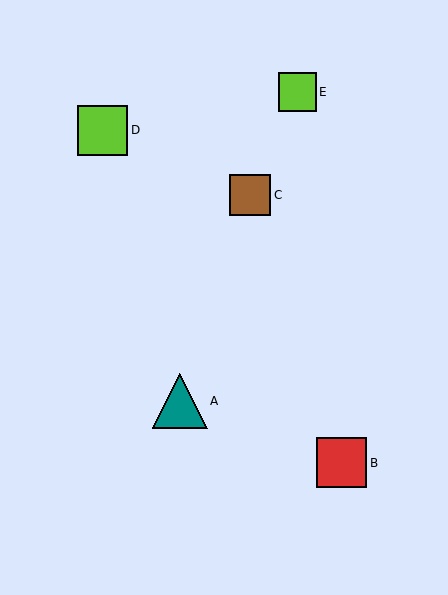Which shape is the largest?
The teal triangle (labeled A) is the largest.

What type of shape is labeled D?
Shape D is a lime square.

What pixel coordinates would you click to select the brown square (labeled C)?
Click at (250, 195) to select the brown square C.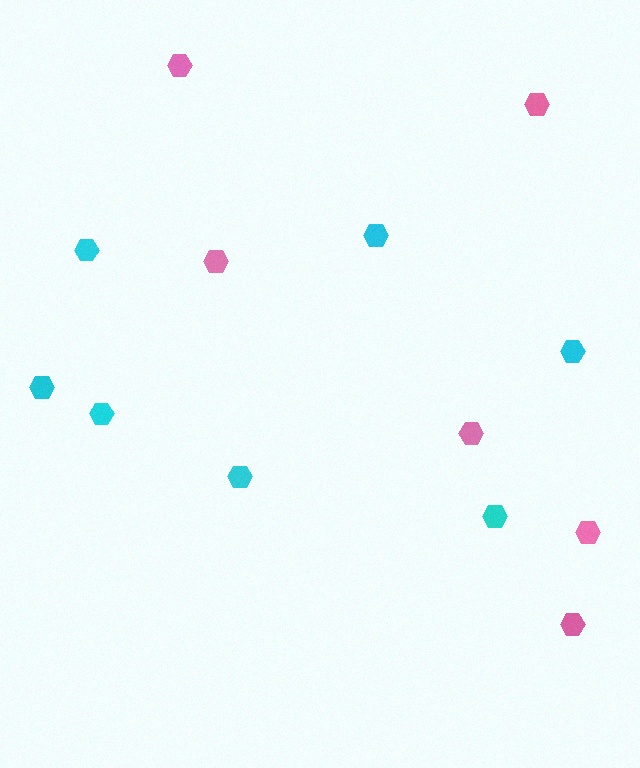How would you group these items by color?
There are 2 groups: one group of cyan hexagons (7) and one group of pink hexagons (6).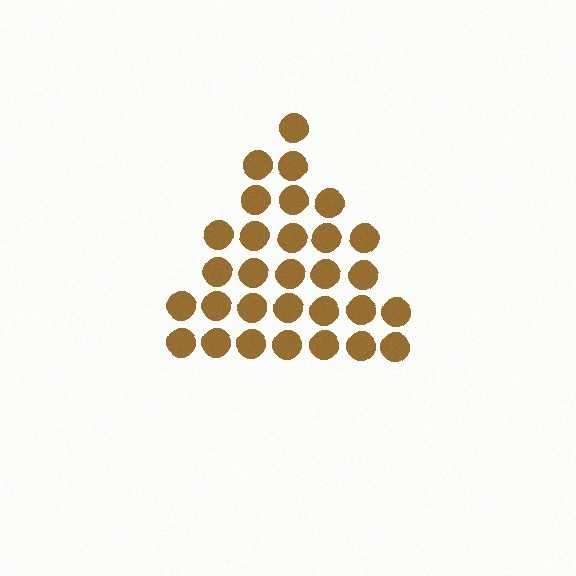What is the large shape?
The large shape is a triangle.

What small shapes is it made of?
It is made of small circles.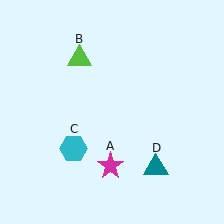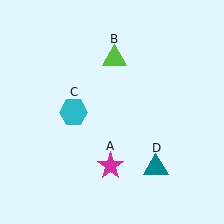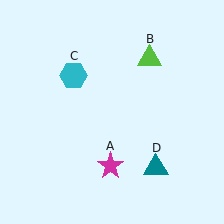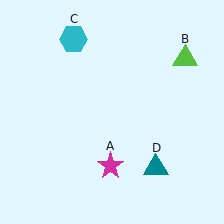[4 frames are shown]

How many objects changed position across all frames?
2 objects changed position: lime triangle (object B), cyan hexagon (object C).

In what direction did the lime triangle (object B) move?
The lime triangle (object B) moved right.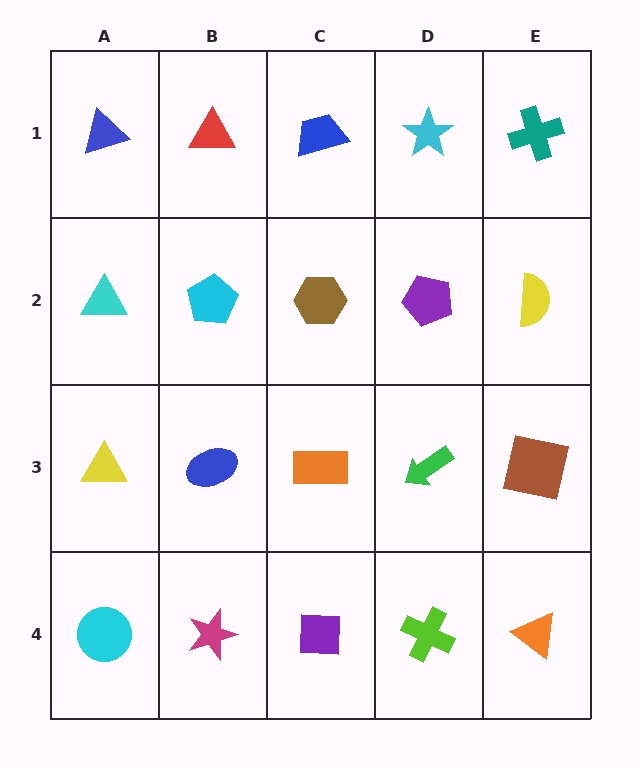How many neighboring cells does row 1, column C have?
3.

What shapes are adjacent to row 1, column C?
A brown hexagon (row 2, column C), a red triangle (row 1, column B), a cyan star (row 1, column D).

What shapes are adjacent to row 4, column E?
A brown square (row 3, column E), a lime cross (row 4, column D).